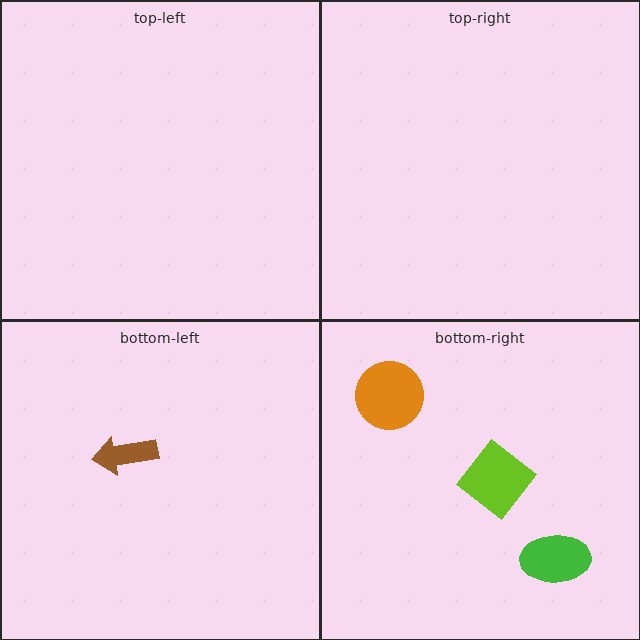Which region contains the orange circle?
The bottom-right region.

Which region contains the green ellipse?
The bottom-right region.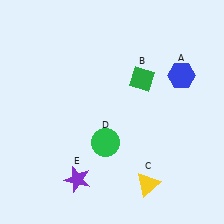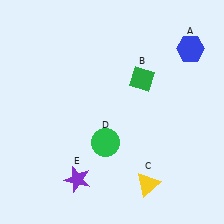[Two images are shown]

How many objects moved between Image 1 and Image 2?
1 object moved between the two images.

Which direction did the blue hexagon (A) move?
The blue hexagon (A) moved up.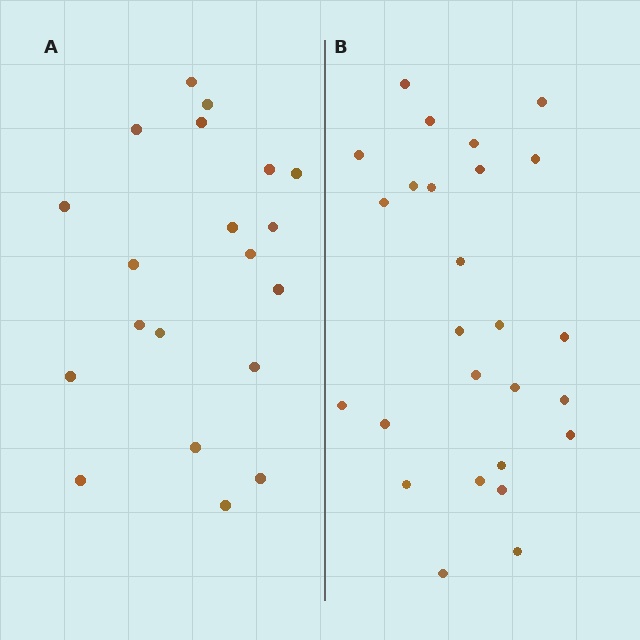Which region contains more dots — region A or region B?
Region B (the right region) has more dots.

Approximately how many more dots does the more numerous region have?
Region B has about 6 more dots than region A.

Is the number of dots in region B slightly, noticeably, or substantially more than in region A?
Region B has noticeably more, but not dramatically so. The ratio is roughly 1.3 to 1.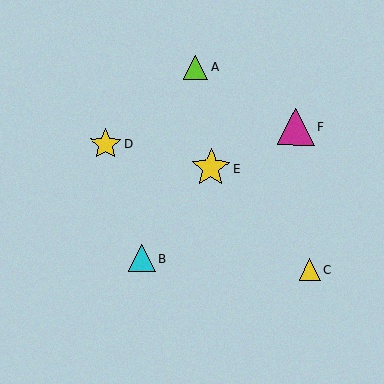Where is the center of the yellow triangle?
The center of the yellow triangle is at (310, 269).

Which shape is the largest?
The yellow star (labeled E) is the largest.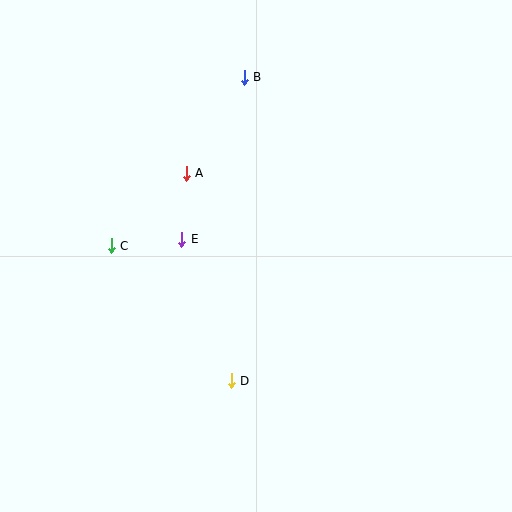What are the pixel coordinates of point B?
Point B is at (244, 77).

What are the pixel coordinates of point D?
Point D is at (231, 381).